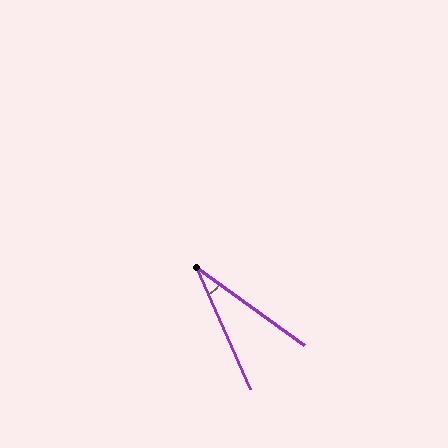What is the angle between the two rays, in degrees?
Approximately 30 degrees.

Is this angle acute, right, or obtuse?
It is acute.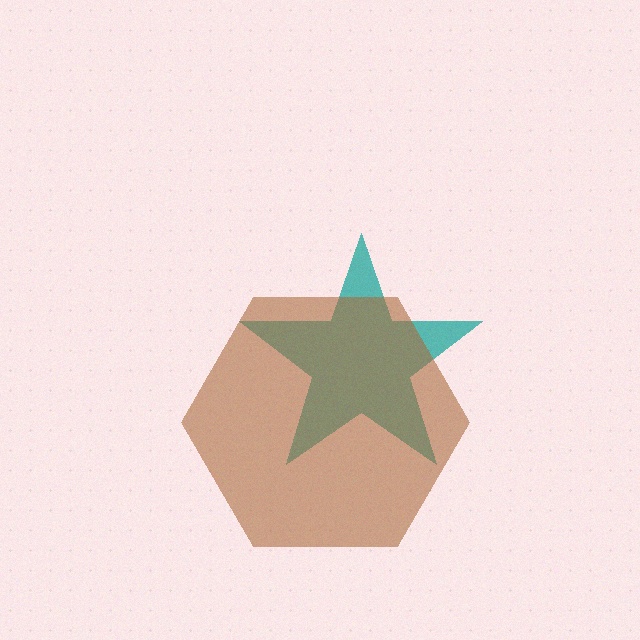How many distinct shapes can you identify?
There are 2 distinct shapes: a teal star, a brown hexagon.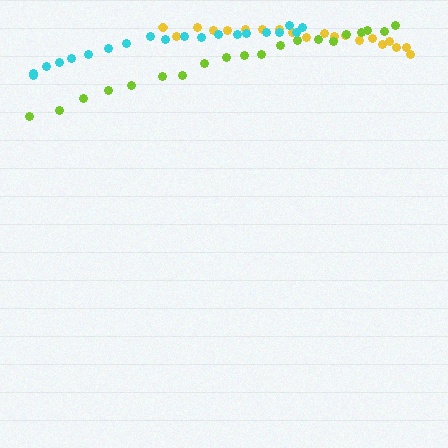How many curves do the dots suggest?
There are 3 distinct paths.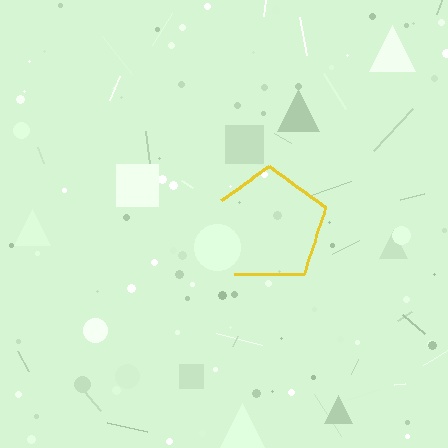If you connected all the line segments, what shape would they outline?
They would outline a pentagon.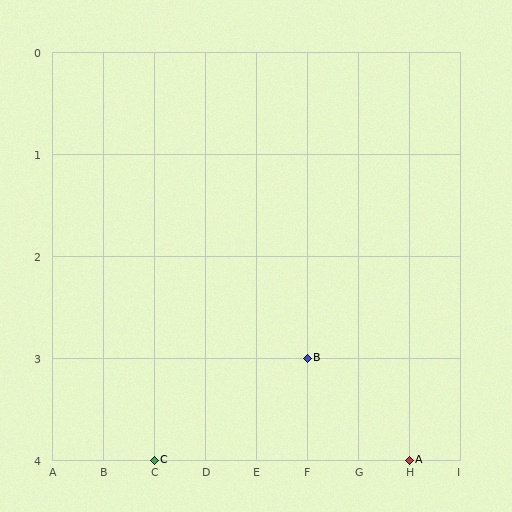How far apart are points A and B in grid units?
Points A and B are 2 columns and 1 row apart (about 2.2 grid units diagonally).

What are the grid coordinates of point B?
Point B is at grid coordinates (F, 3).